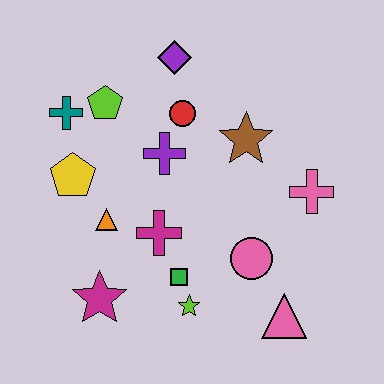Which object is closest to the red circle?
The purple cross is closest to the red circle.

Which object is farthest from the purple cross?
The pink triangle is farthest from the purple cross.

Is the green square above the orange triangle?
No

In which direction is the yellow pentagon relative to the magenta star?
The yellow pentagon is above the magenta star.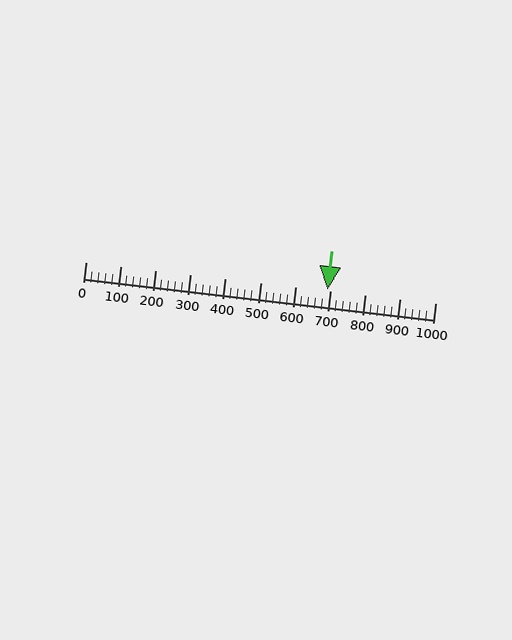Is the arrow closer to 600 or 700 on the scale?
The arrow is closer to 700.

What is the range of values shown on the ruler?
The ruler shows values from 0 to 1000.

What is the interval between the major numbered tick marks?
The major tick marks are spaced 100 units apart.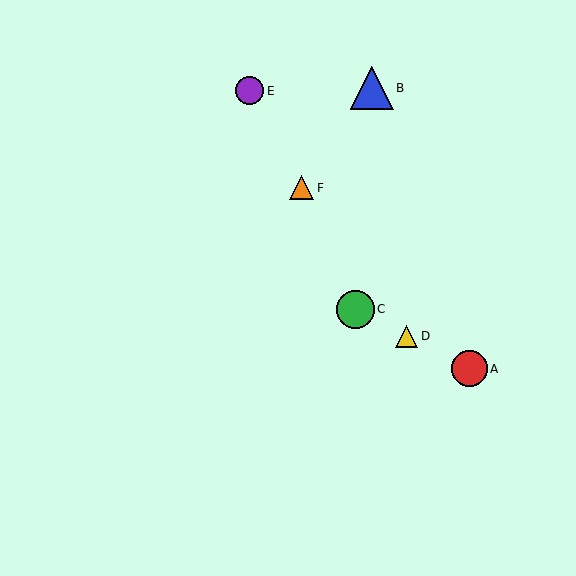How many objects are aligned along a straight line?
3 objects (A, C, D) are aligned along a straight line.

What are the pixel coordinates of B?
Object B is at (372, 88).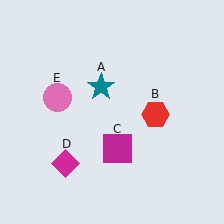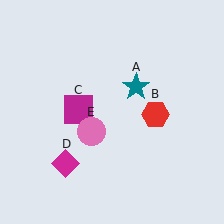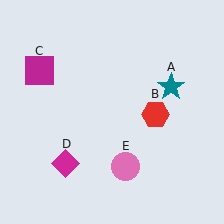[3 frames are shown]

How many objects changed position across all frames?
3 objects changed position: teal star (object A), magenta square (object C), pink circle (object E).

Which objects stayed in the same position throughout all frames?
Red hexagon (object B) and magenta diamond (object D) remained stationary.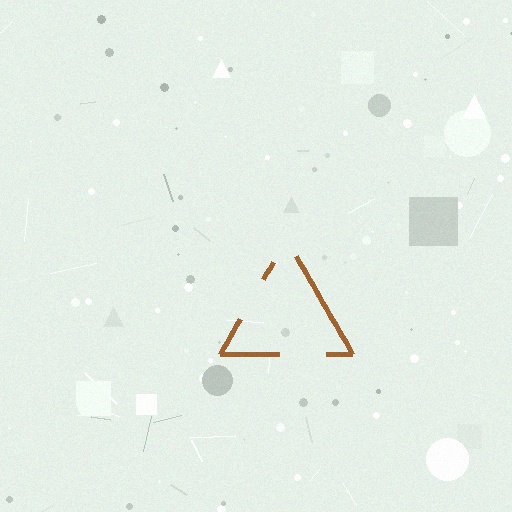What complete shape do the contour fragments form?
The contour fragments form a triangle.